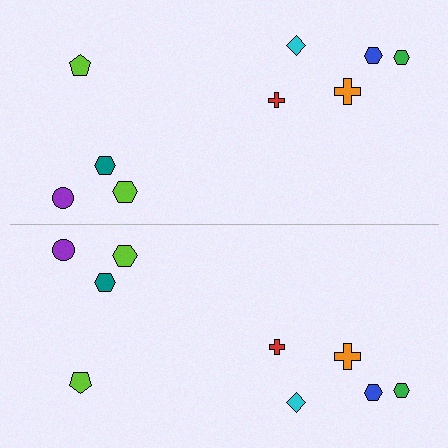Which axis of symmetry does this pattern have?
The pattern has a horizontal axis of symmetry running through the center of the image.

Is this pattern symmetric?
Yes, this pattern has bilateral (reflection) symmetry.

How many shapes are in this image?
There are 18 shapes in this image.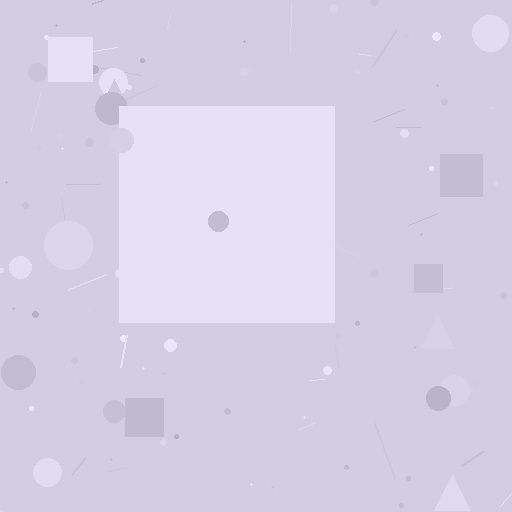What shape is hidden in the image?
A square is hidden in the image.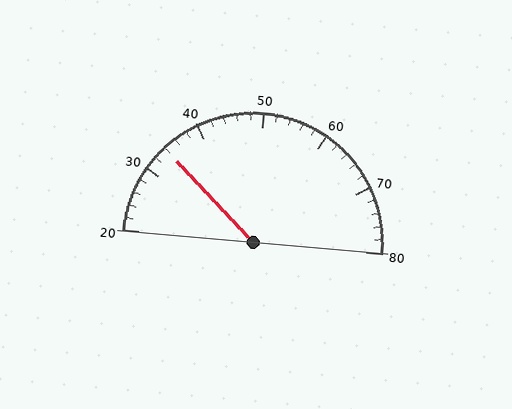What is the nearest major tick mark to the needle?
The nearest major tick mark is 30.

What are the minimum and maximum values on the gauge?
The gauge ranges from 20 to 80.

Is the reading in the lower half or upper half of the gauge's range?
The reading is in the lower half of the range (20 to 80).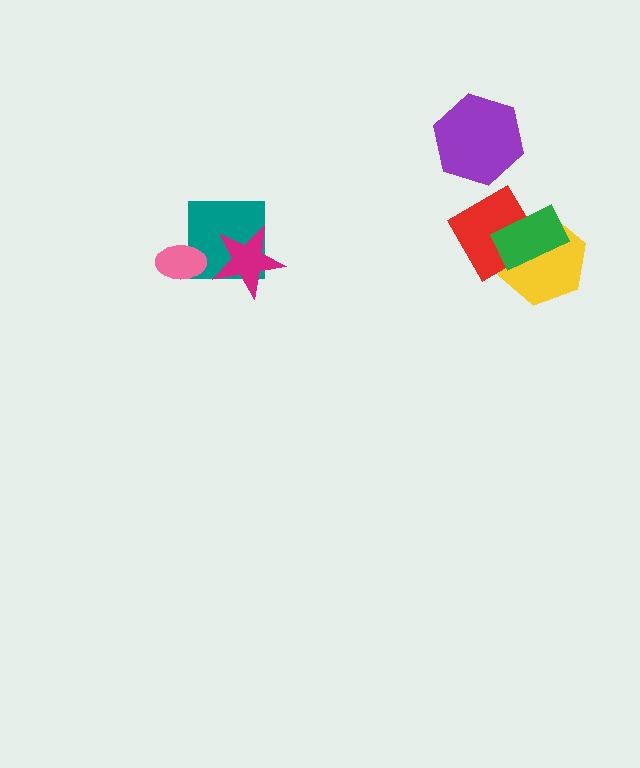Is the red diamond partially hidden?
Yes, it is partially covered by another shape.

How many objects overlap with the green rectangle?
2 objects overlap with the green rectangle.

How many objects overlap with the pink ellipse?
1 object overlaps with the pink ellipse.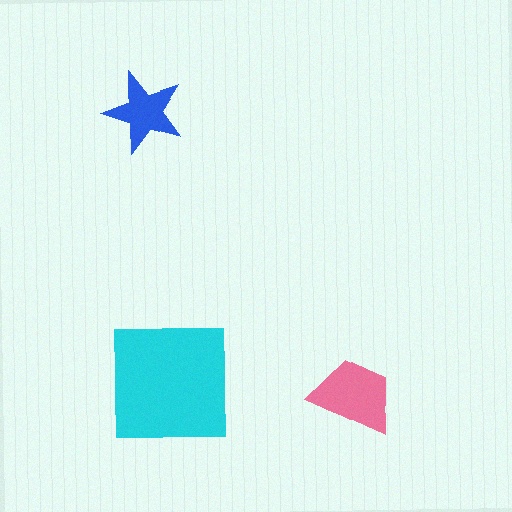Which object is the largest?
The cyan square.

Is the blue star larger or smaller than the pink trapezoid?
Smaller.